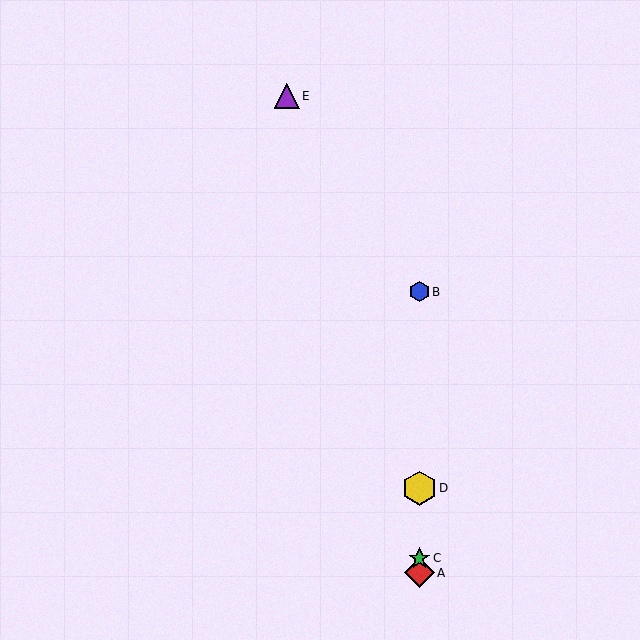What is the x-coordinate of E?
Object E is at x≈287.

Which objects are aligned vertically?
Objects A, B, C, D are aligned vertically.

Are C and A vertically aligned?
Yes, both are at x≈419.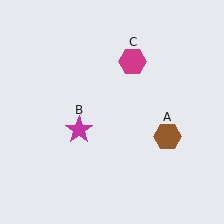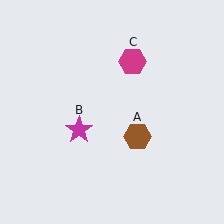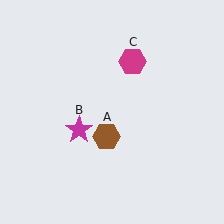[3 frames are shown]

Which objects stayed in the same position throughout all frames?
Magenta star (object B) and magenta hexagon (object C) remained stationary.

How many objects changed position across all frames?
1 object changed position: brown hexagon (object A).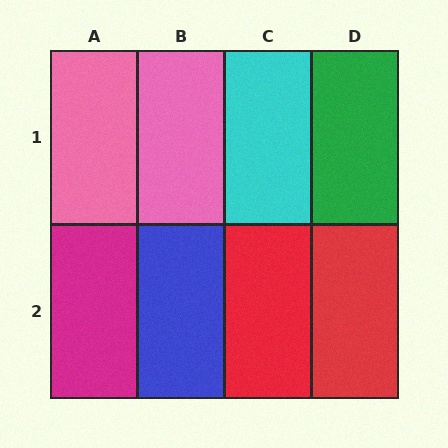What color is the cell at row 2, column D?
Red.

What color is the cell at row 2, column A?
Magenta.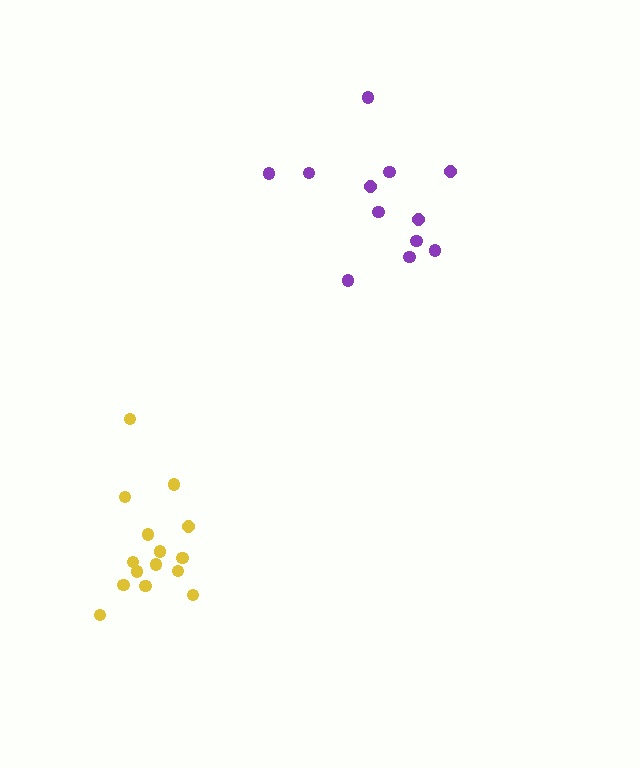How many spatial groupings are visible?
There are 2 spatial groupings.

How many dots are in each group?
Group 1: 12 dots, Group 2: 15 dots (27 total).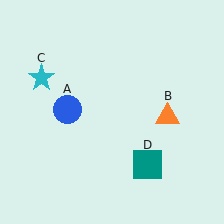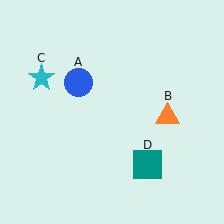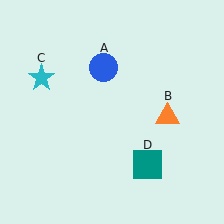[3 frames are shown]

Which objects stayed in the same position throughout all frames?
Orange triangle (object B) and cyan star (object C) and teal square (object D) remained stationary.